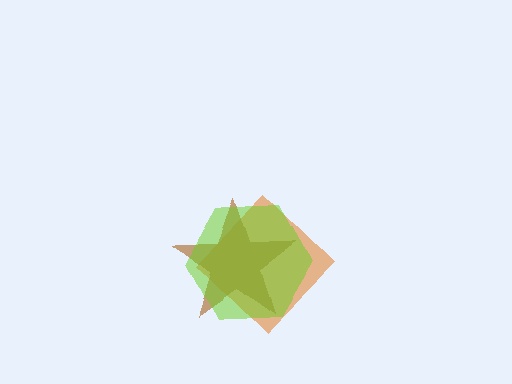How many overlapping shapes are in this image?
There are 3 overlapping shapes in the image.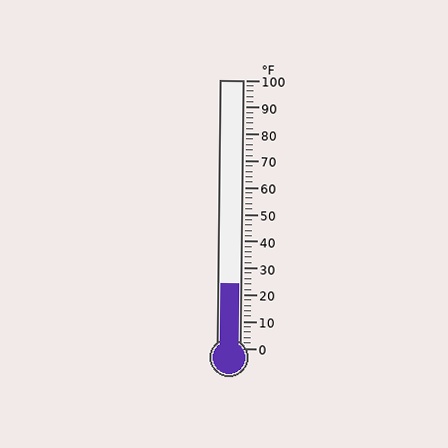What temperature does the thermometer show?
The thermometer shows approximately 24°F.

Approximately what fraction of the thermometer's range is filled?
The thermometer is filled to approximately 25% of its range.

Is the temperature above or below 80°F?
The temperature is below 80°F.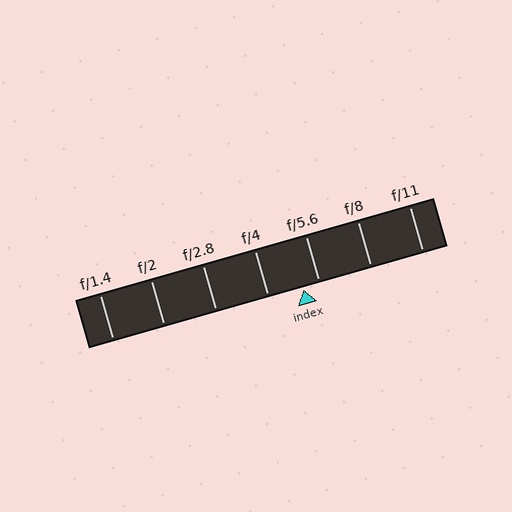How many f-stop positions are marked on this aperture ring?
There are 7 f-stop positions marked.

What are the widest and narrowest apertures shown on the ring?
The widest aperture shown is f/1.4 and the narrowest is f/11.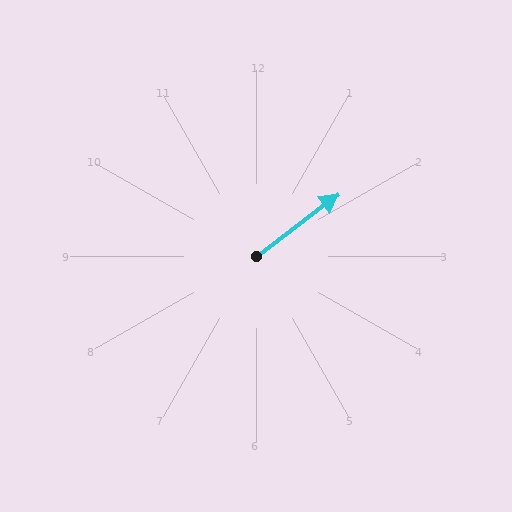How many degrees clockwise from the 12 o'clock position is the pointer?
Approximately 53 degrees.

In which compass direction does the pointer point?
Northeast.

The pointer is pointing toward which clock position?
Roughly 2 o'clock.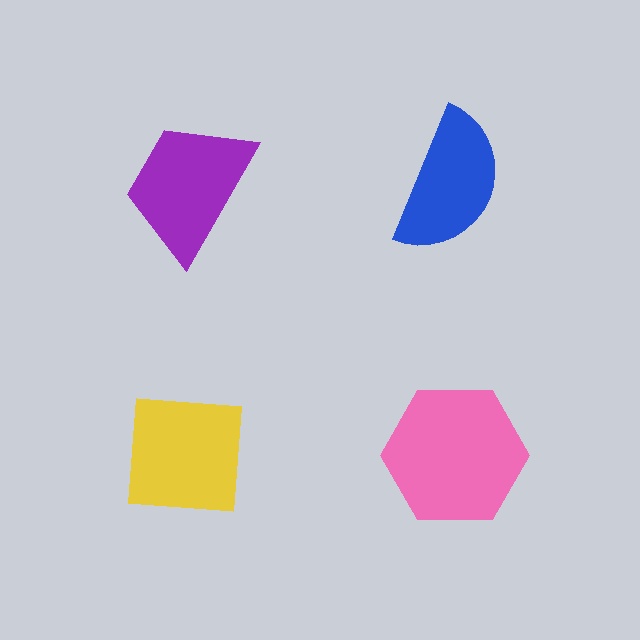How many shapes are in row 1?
2 shapes.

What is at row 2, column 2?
A pink hexagon.